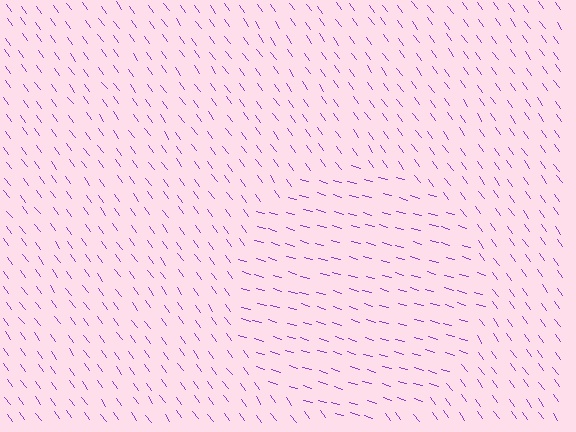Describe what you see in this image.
The image is filled with small purple line segments. A circle region in the image has lines oriented differently from the surrounding lines, creating a visible texture boundary.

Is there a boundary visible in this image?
Yes, there is a texture boundary formed by a change in line orientation.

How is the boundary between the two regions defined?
The boundary is defined purely by a change in line orientation (approximately 38 degrees difference). All lines are the same color and thickness.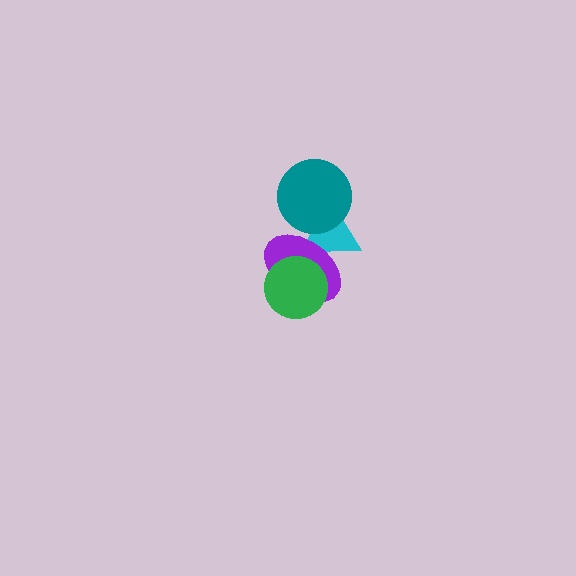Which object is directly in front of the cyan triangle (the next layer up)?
The purple ellipse is directly in front of the cyan triangle.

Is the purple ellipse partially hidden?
Yes, it is partially covered by another shape.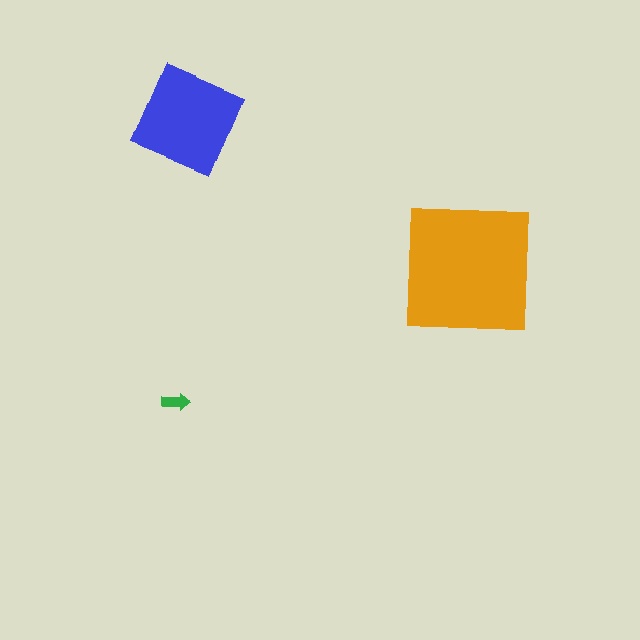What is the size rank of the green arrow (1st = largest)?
3rd.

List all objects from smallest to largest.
The green arrow, the blue diamond, the orange square.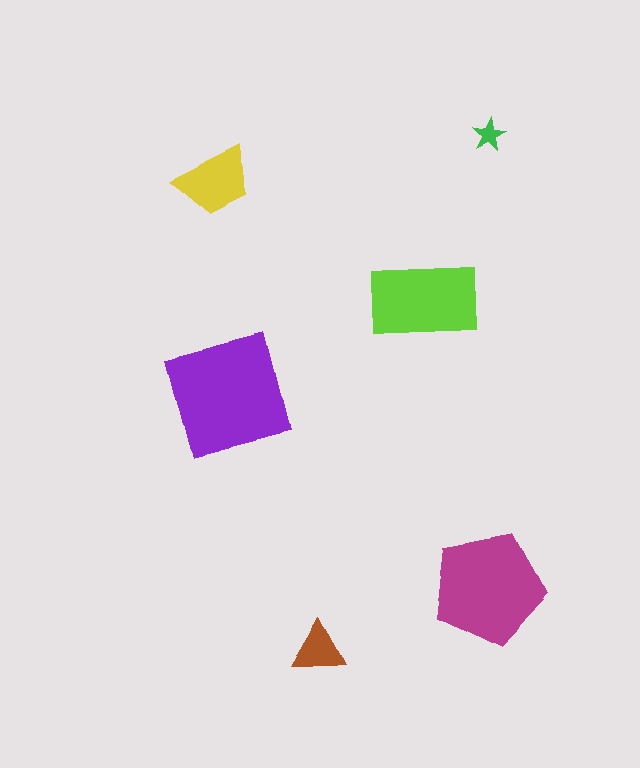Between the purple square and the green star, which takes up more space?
The purple square.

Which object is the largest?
The purple square.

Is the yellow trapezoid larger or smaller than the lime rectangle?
Smaller.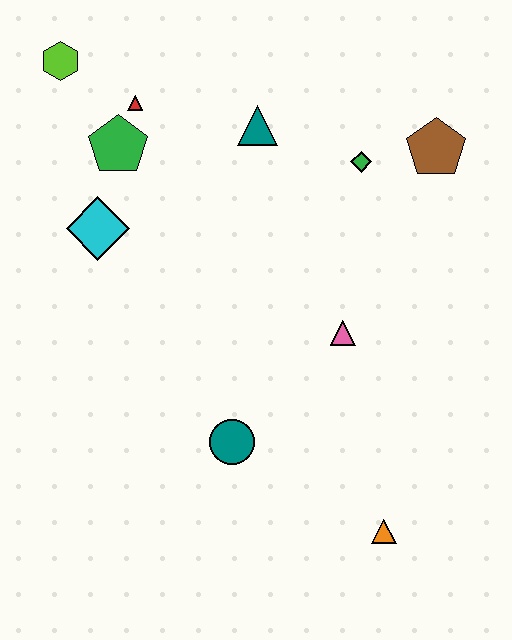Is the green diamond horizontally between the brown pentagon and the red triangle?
Yes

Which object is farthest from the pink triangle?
The lime hexagon is farthest from the pink triangle.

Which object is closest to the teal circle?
The pink triangle is closest to the teal circle.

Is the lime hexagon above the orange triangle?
Yes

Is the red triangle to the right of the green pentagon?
Yes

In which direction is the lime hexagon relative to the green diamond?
The lime hexagon is to the left of the green diamond.